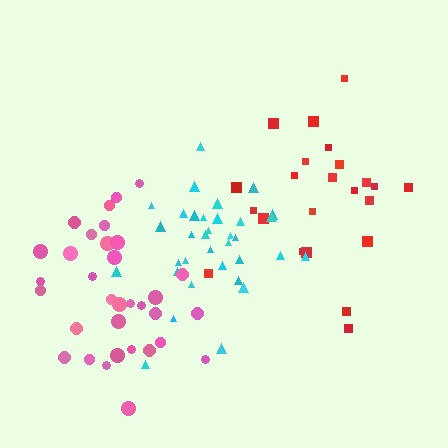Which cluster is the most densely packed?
Cyan.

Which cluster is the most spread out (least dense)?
Red.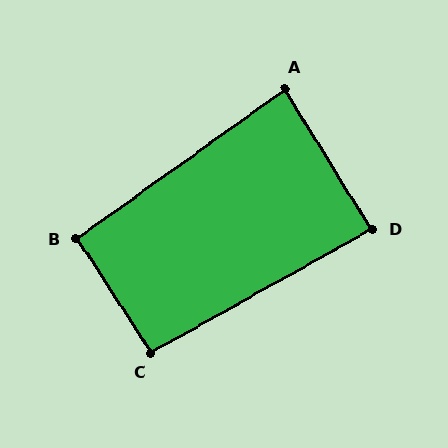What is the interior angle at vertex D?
Approximately 87 degrees (approximately right).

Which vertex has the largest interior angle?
C, at approximately 94 degrees.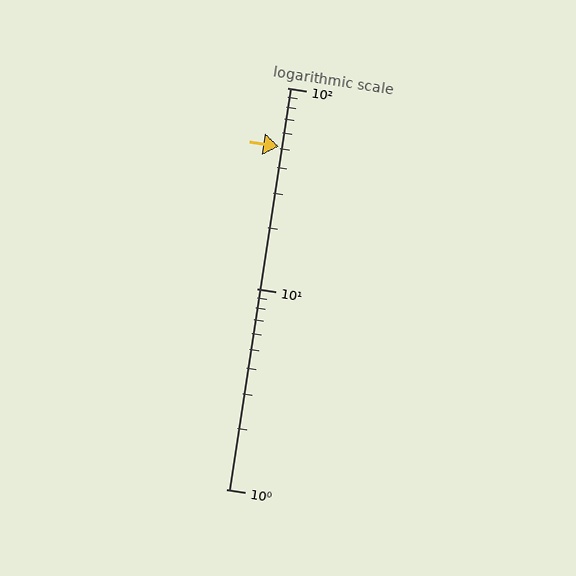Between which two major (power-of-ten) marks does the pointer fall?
The pointer is between 10 and 100.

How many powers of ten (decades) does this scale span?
The scale spans 2 decades, from 1 to 100.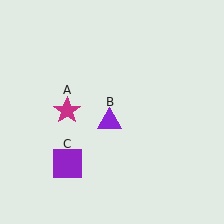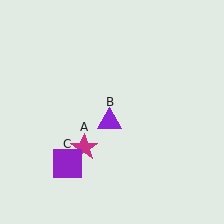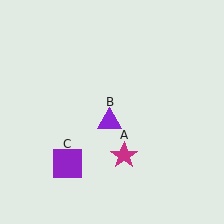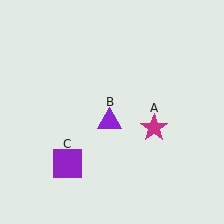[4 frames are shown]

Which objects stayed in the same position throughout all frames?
Purple triangle (object B) and purple square (object C) remained stationary.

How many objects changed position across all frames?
1 object changed position: magenta star (object A).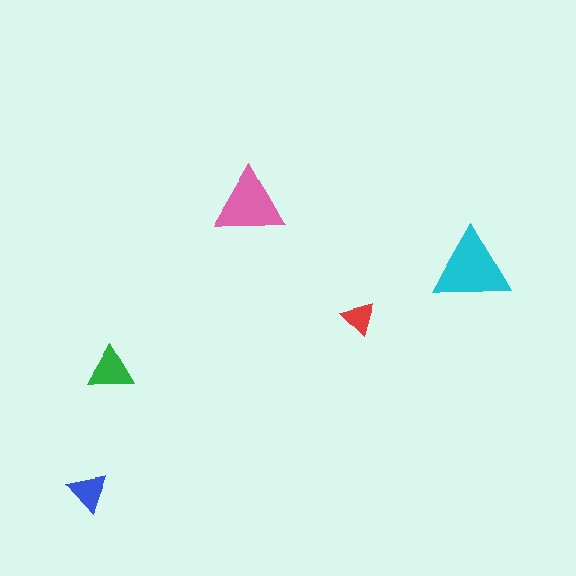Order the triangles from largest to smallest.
the cyan one, the pink one, the green one, the blue one, the red one.